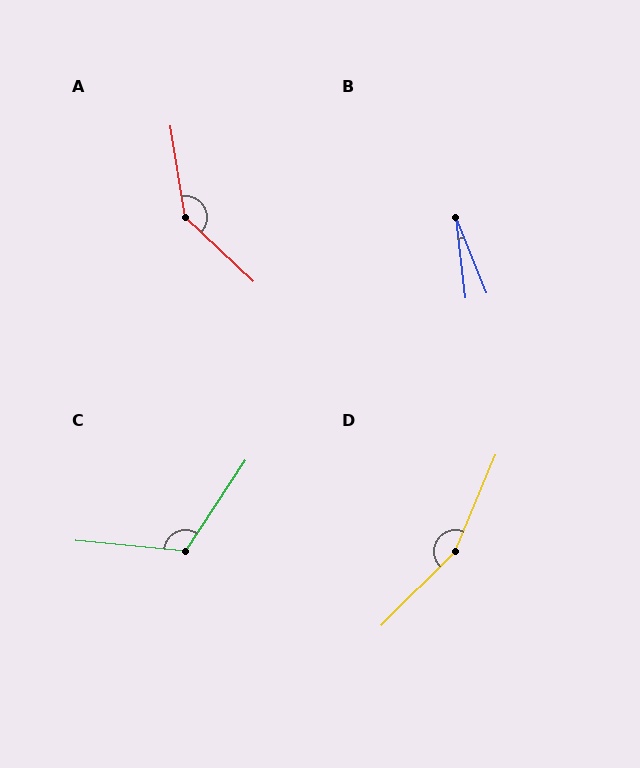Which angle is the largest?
D, at approximately 158 degrees.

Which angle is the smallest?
B, at approximately 15 degrees.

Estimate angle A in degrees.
Approximately 143 degrees.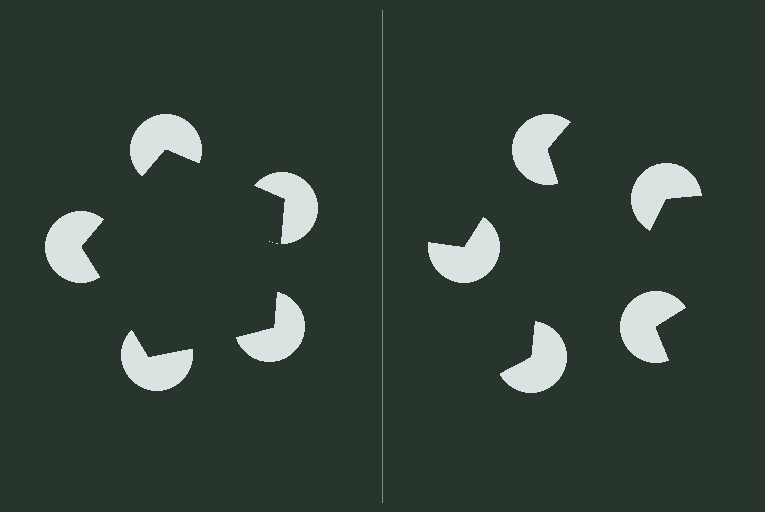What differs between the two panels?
The pac-man discs are positioned identically on both sides; only the wedge orientations differ. On the left they align to a pentagon; on the right they are misaligned.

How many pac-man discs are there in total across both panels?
10 — 5 on each side.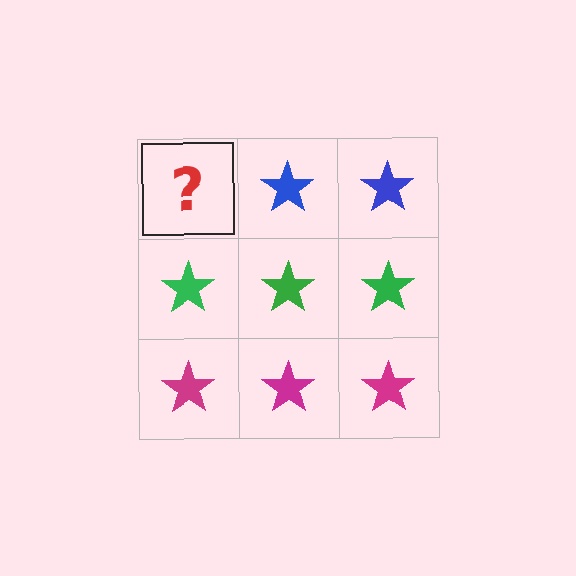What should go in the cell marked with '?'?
The missing cell should contain a blue star.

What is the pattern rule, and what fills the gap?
The rule is that each row has a consistent color. The gap should be filled with a blue star.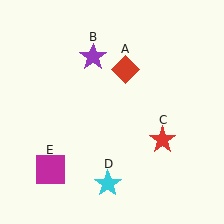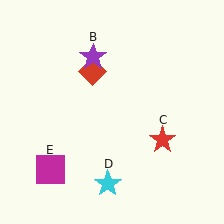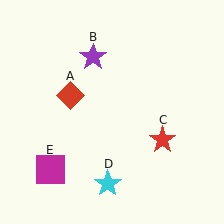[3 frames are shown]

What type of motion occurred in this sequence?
The red diamond (object A) rotated counterclockwise around the center of the scene.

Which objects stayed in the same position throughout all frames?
Purple star (object B) and red star (object C) and cyan star (object D) and magenta square (object E) remained stationary.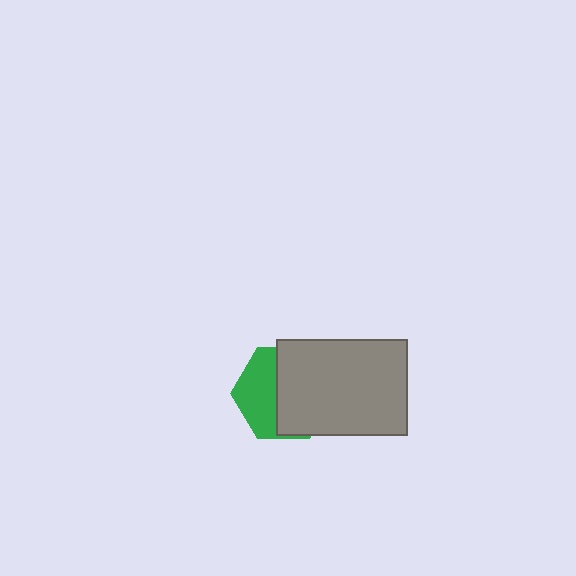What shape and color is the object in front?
The object in front is a gray rectangle.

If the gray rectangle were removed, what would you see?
You would see the complete green hexagon.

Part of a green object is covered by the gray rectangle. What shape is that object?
It is a hexagon.